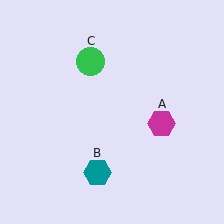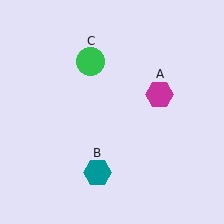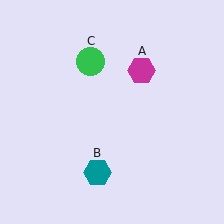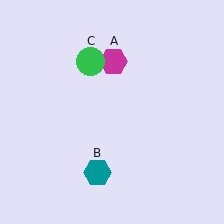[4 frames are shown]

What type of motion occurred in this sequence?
The magenta hexagon (object A) rotated counterclockwise around the center of the scene.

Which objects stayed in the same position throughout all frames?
Teal hexagon (object B) and green circle (object C) remained stationary.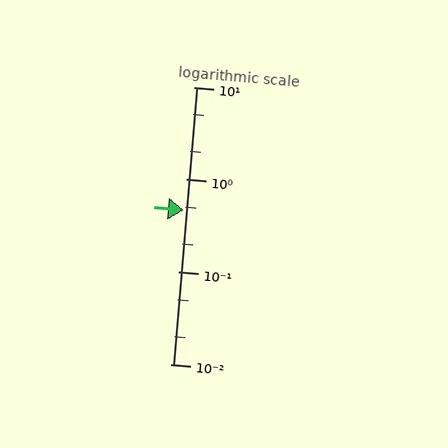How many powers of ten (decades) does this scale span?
The scale spans 3 decades, from 0.01 to 10.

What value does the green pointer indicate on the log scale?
The pointer indicates approximately 0.47.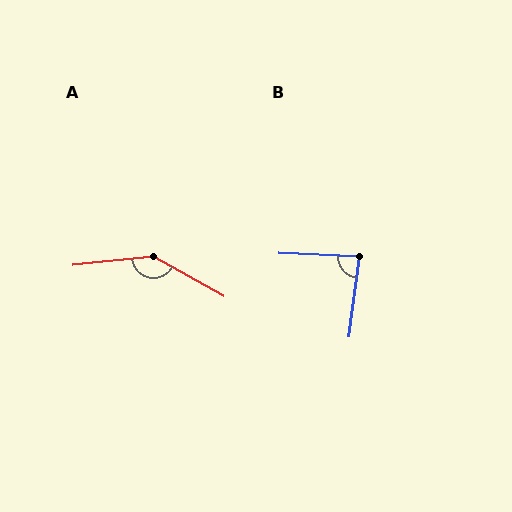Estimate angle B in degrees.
Approximately 85 degrees.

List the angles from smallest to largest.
B (85°), A (145°).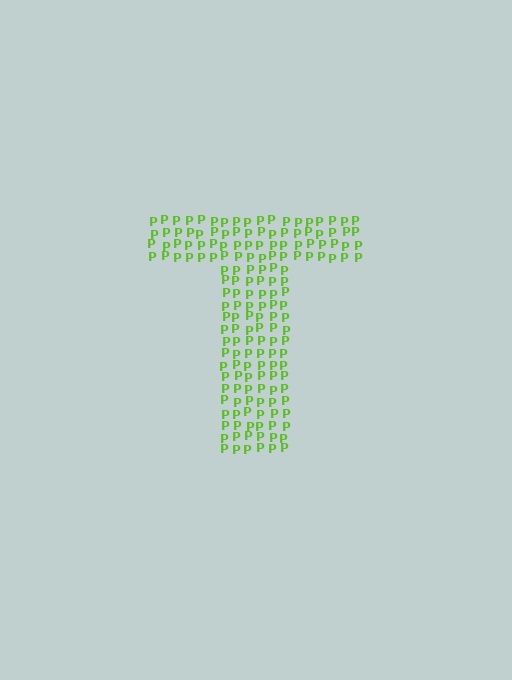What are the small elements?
The small elements are letter P's.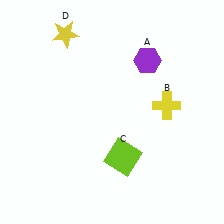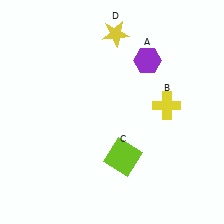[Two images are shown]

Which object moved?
The yellow star (D) moved right.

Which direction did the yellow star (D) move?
The yellow star (D) moved right.